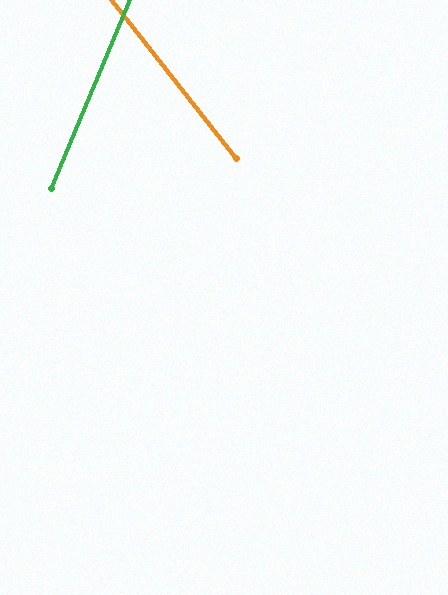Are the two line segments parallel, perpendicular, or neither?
Neither parallel nor perpendicular — they differ by about 60°.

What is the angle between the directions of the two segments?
Approximately 60 degrees.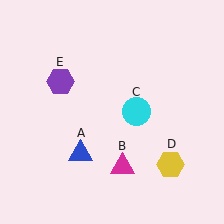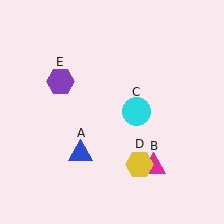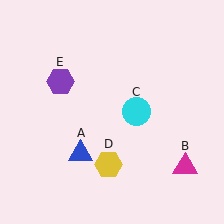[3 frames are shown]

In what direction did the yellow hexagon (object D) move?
The yellow hexagon (object D) moved left.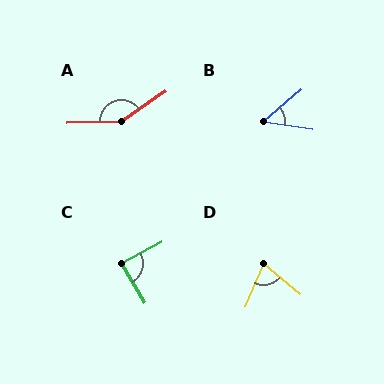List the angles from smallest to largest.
B (49°), D (74°), C (87°), A (148°).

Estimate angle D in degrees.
Approximately 74 degrees.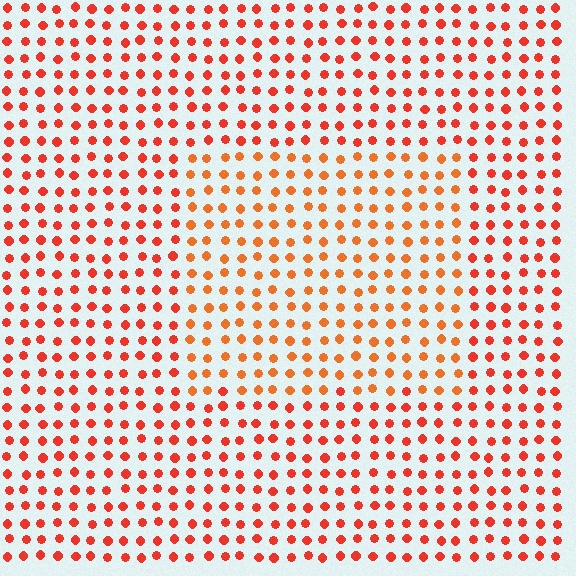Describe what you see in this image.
The image is filled with small red elements in a uniform arrangement. A rectangle-shaped region is visible where the elements are tinted to a slightly different hue, forming a subtle color boundary.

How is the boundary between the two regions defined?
The boundary is defined purely by a slight shift in hue (about 20 degrees). Spacing, size, and orientation are identical on both sides.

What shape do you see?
I see a rectangle.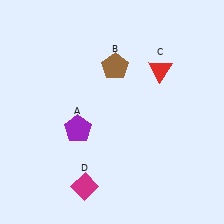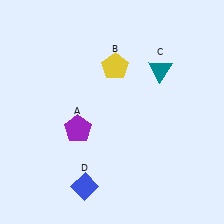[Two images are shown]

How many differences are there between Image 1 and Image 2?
There are 3 differences between the two images.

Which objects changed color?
B changed from brown to yellow. C changed from red to teal. D changed from magenta to blue.